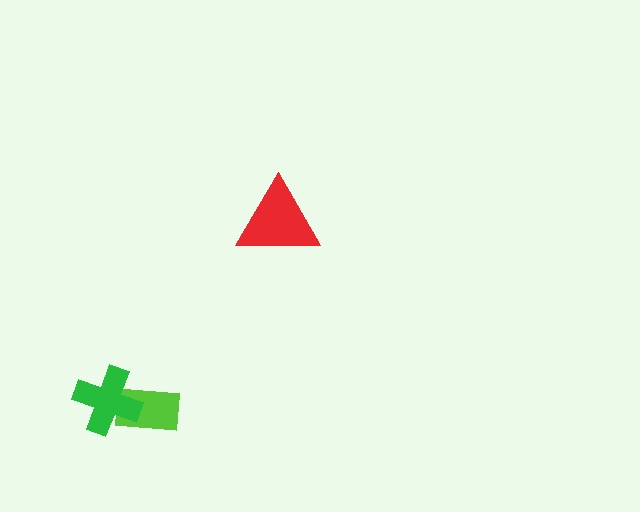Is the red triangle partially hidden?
No, no other shape covers it.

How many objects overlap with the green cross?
1 object overlaps with the green cross.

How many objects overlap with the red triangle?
0 objects overlap with the red triangle.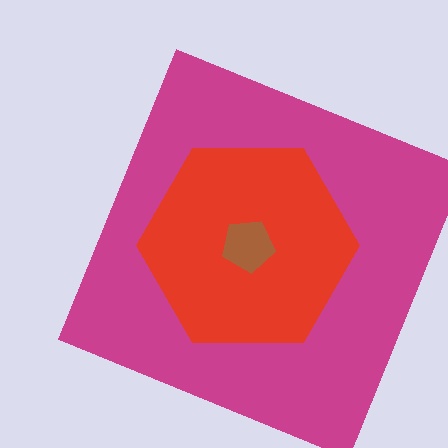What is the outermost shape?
The magenta square.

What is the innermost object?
The brown pentagon.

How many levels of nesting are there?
3.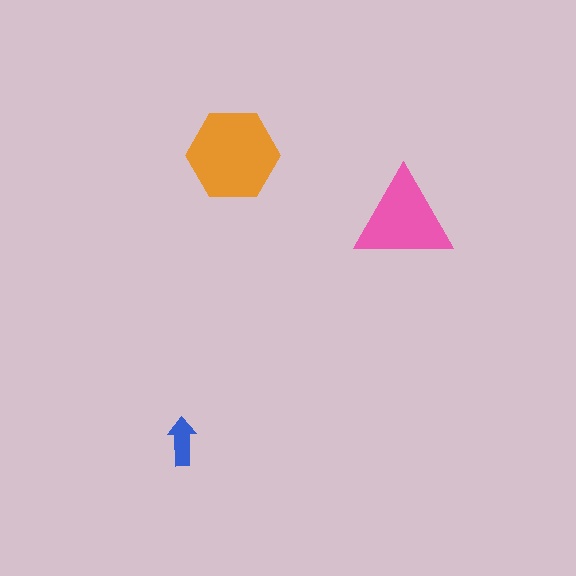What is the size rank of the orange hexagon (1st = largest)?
1st.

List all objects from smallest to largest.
The blue arrow, the pink triangle, the orange hexagon.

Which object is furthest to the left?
The blue arrow is leftmost.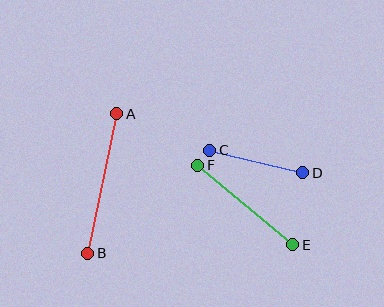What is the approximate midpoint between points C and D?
The midpoint is at approximately (256, 161) pixels.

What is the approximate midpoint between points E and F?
The midpoint is at approximately (245, 205) pixels.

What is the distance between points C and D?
The distance is approximately 96 pixels.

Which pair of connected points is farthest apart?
Points A and B are farthest apart.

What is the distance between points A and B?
The distance is approximately 143 pixels.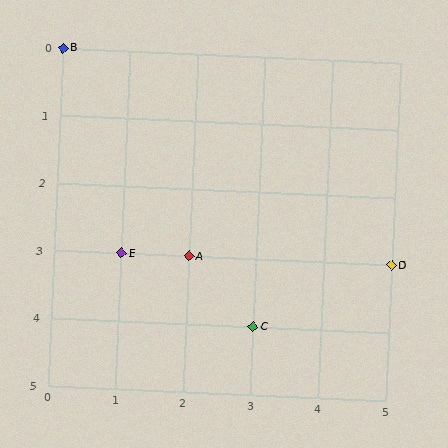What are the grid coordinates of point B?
Point B is at grid coordinates (0, 0).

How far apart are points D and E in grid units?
Points D and E are 4 columns apart.